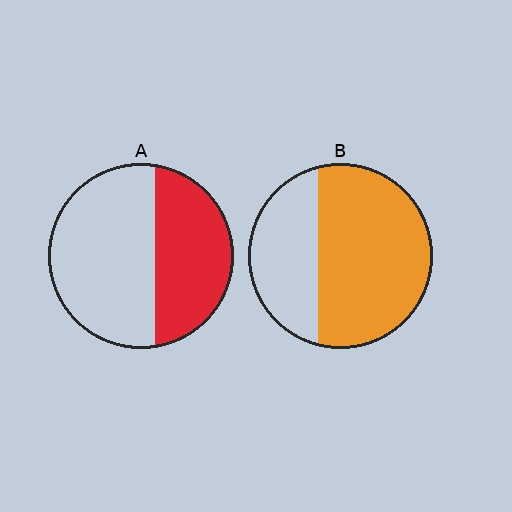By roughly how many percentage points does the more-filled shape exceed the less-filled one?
By roughly 25 percentage points (B over A).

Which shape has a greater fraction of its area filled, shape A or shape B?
Shape B.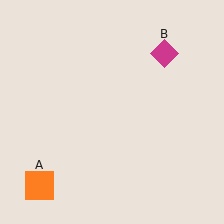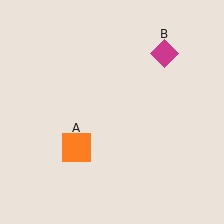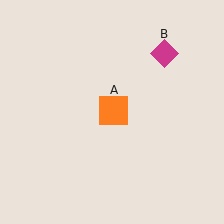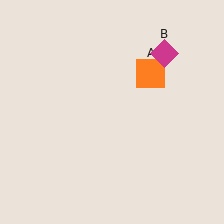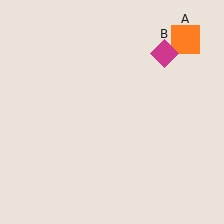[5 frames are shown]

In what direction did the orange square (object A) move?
The orange square (object A) moved up and to the right.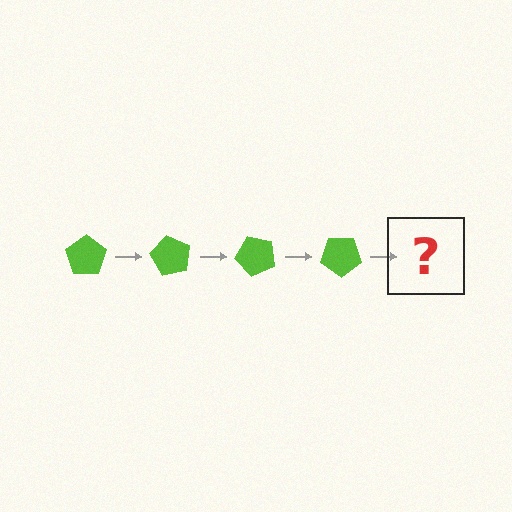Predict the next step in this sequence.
The next step is a lime pentagon rotated 240 degrees.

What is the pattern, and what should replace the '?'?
The pattern is that the pentagon rotates 60 degrees each step. The '?' should be a lime pentagon rotated 240 degrees.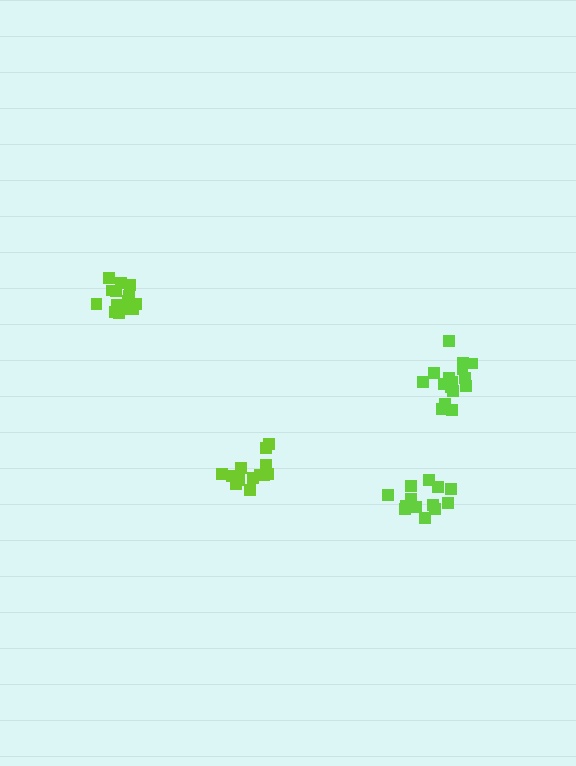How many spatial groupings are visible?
There are 4 spatial groupings.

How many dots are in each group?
Group 1: 16 dots, Group 2: 14 dots, Group 3: 14 dots, Group 4: 13 dots (57 total).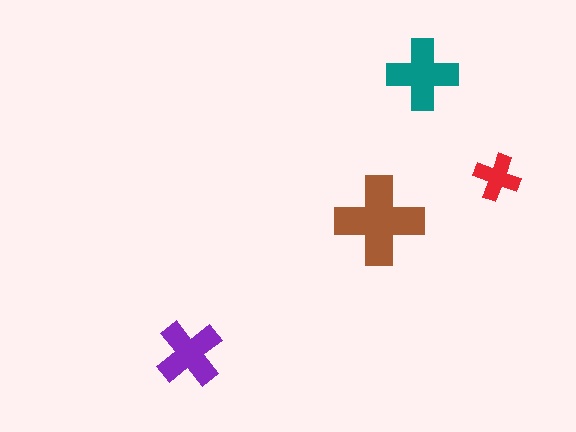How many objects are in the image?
There are 4 objects in the image.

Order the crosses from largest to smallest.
the brown one, the teal one, the purple one, the red one.